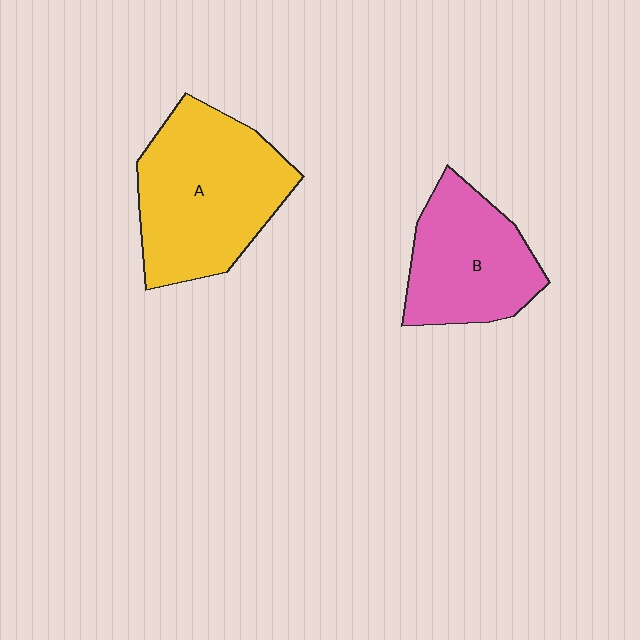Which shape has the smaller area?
Shape B (pink).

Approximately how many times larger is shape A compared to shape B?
Approximately 1.4 times.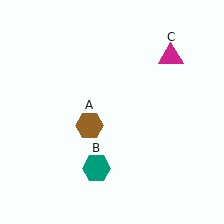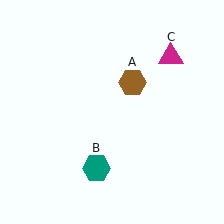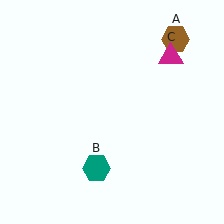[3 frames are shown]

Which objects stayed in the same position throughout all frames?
Teal hexagon (object B) and magenta triangle (object C) remained stationary.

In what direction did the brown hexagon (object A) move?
The brown hexagon (object A) moved up and to the right.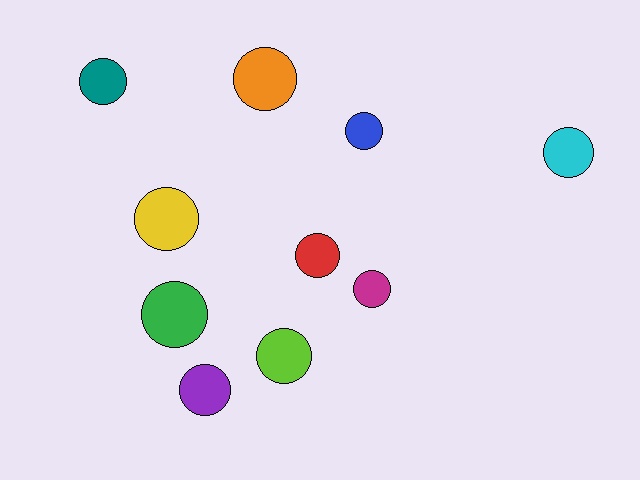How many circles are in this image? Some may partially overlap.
There are 10 circles.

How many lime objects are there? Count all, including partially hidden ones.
There is 1 lime object.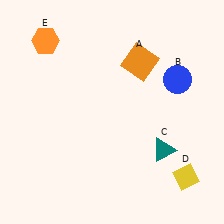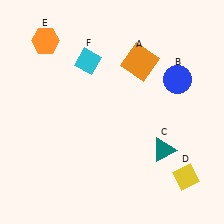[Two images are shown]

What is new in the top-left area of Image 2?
A cyan diamond (F) was added in the top-left area of Image 2.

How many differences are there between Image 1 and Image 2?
There is 1 difference between the two images.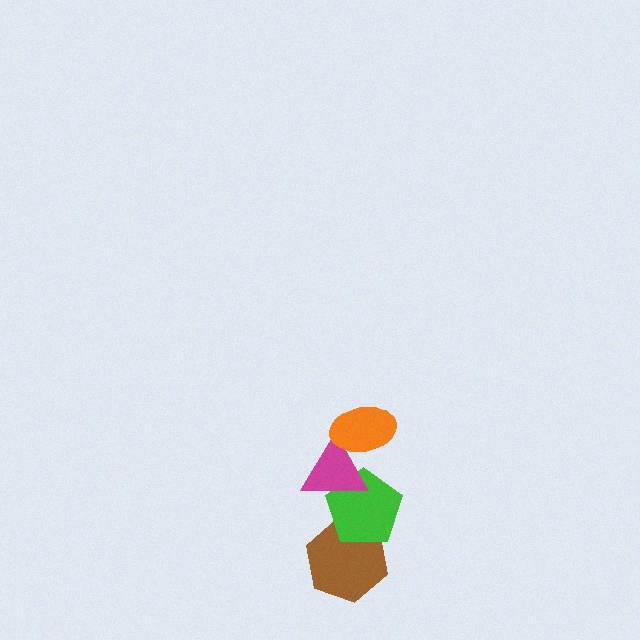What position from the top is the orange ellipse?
The orange ellipse is 1st from the top.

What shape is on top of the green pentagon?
The magenta triangle is on top of the green pentagon.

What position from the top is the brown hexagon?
The brown hexagon is 4th from the top.